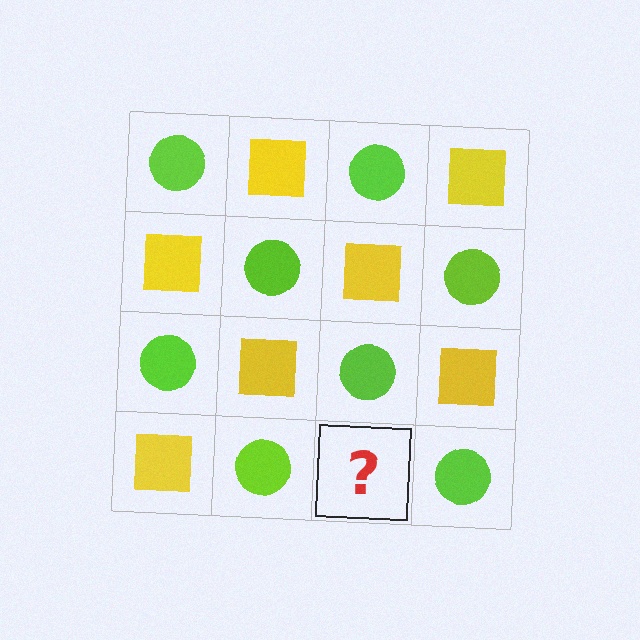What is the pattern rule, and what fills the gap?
The rule is that it alternates lime circle and yellow square in a checkerboard pattern. The gap should be filled with a yellow square.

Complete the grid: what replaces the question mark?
The question mark should be replaced with a yellow square.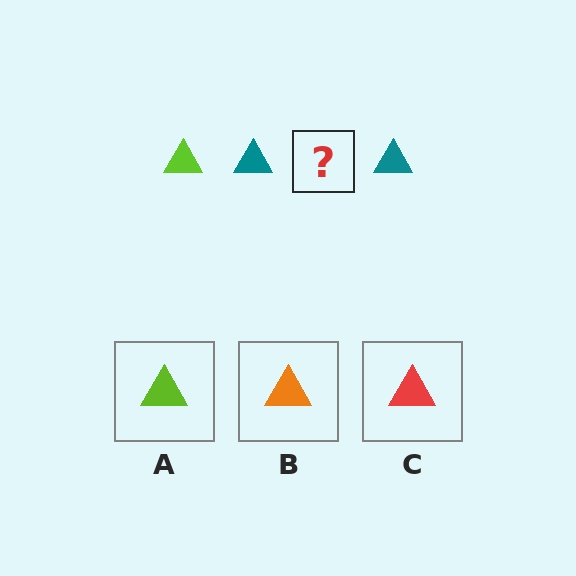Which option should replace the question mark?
Option A.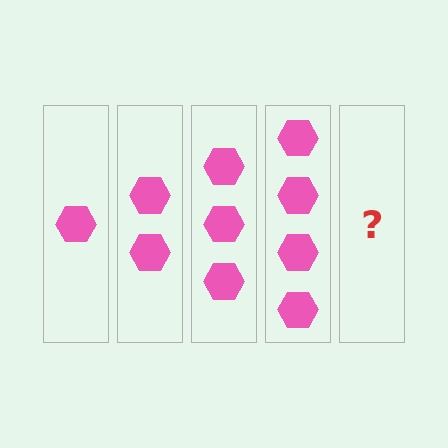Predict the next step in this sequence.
The next step is 5 hexagons.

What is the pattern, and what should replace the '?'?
The pattern is that each step adds one more hexagon. The '?' should be 5 hexagons.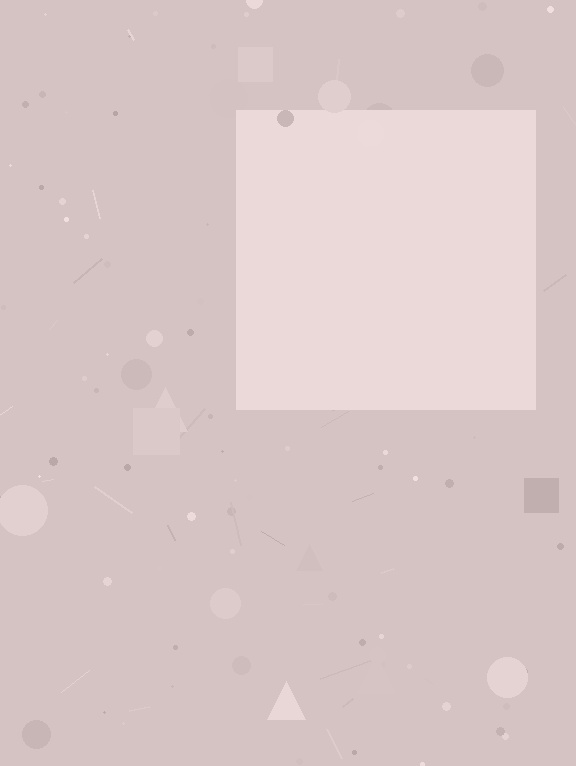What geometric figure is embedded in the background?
A square is embedded in the background.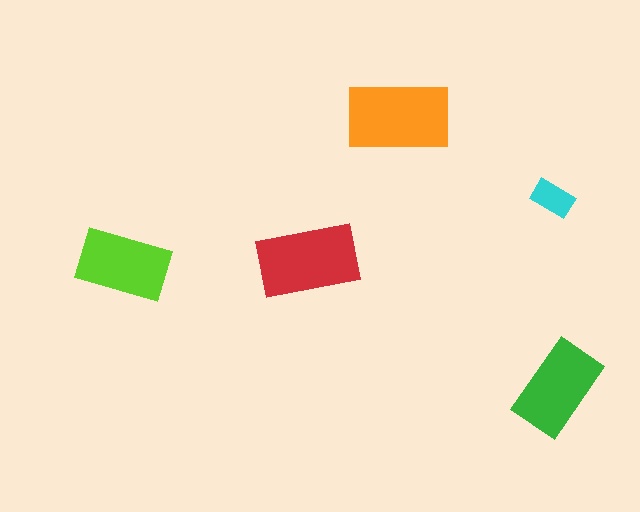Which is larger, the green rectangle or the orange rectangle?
The orange one.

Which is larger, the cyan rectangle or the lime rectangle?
The lime one.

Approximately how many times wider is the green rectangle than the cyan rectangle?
About 2 times wider.